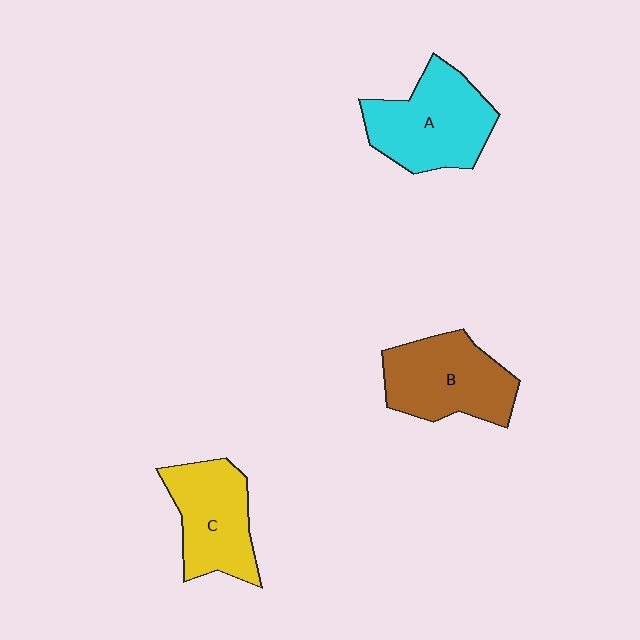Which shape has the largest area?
Shape A (cyan).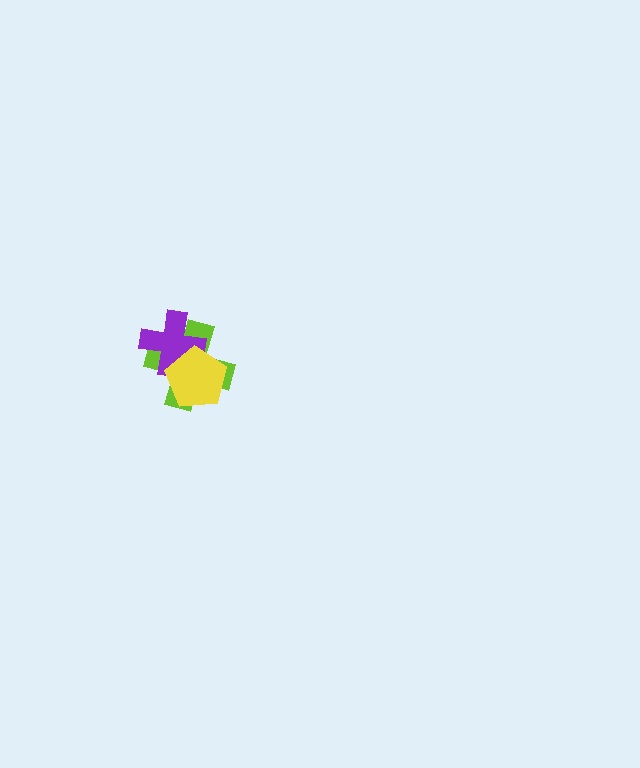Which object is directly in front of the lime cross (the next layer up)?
The purple cross is directly in front of the lime cross.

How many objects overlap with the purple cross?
2 objects overlap with the purple cross.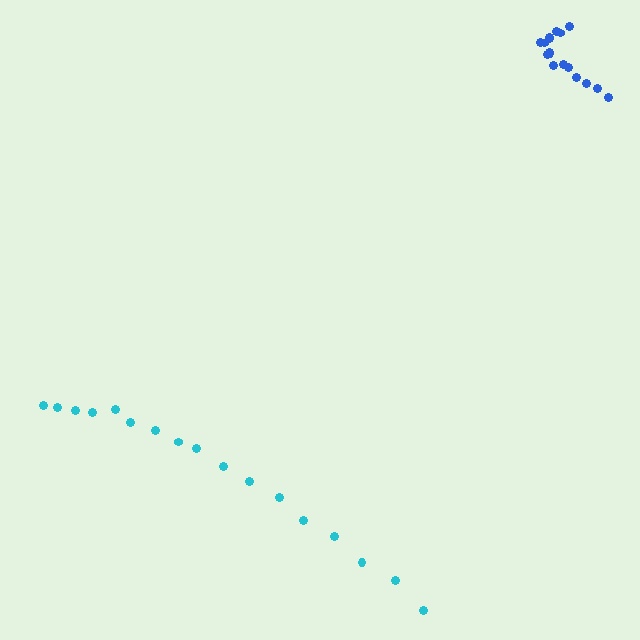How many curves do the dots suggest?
There are 2 distinct paths.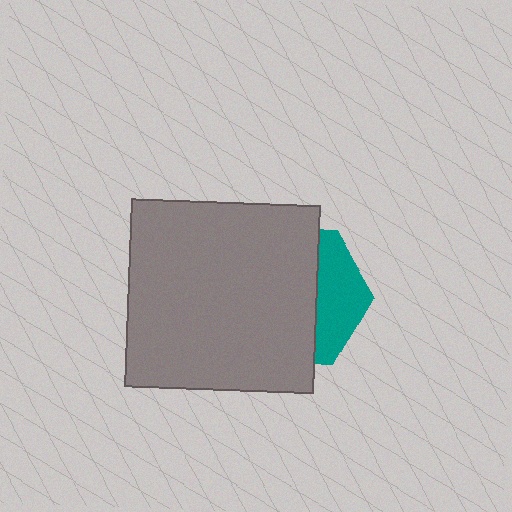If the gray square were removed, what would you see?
You would see the complete teal hexagon.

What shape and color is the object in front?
The object in front is a gray square.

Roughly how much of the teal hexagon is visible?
A small part of it is visible (roughly 32%).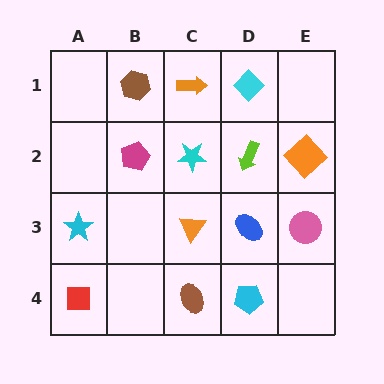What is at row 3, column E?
A pink circle.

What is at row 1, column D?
A cyan diamond.